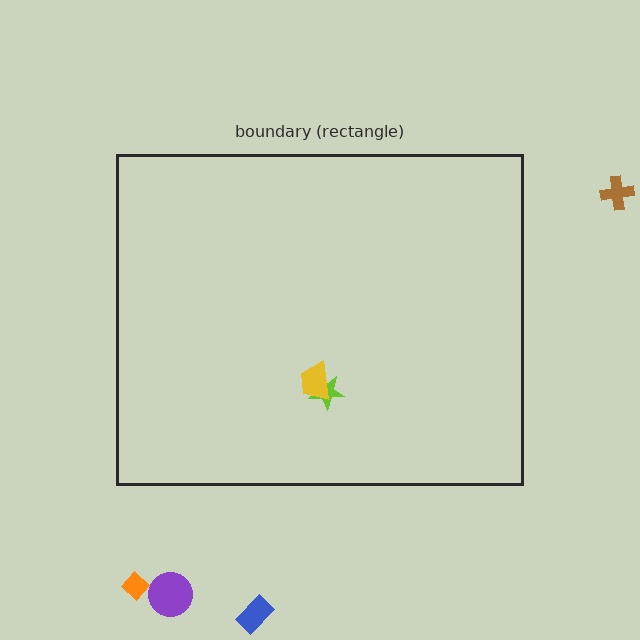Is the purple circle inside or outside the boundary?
Outside.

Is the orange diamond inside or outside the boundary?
Outside.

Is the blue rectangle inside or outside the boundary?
Outside.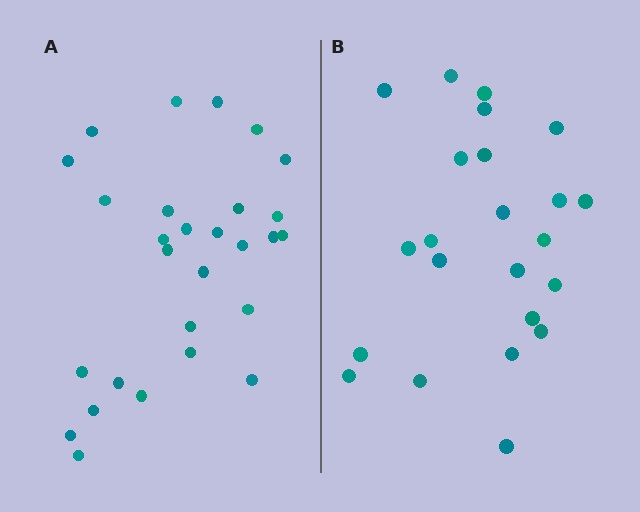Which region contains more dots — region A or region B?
Region A (the left region) has more dots.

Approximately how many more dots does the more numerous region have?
Region A has about 5 more dots than region B.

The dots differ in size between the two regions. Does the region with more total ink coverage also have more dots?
No. Region B has more total ink coverage because its dots are larger, but region A actually contains more individual dots. Total area can be misleading — the number of items is what matters here.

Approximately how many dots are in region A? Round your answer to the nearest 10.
About 30 dots. (The exact count is 28, which rounds to 30.)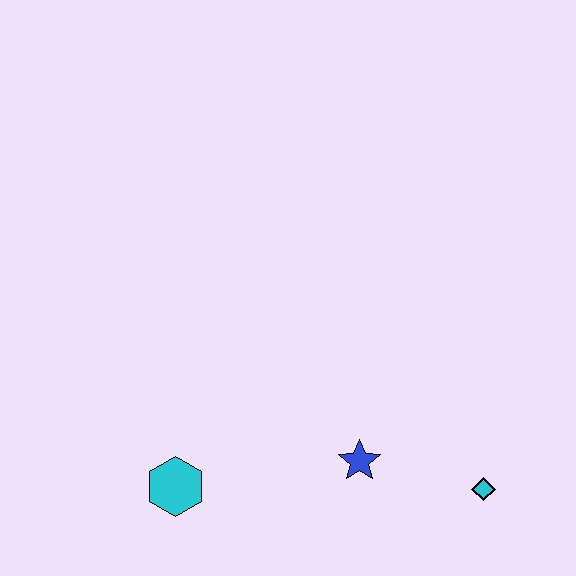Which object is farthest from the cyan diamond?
The cyan hexagon is farthest from the cyan diamond.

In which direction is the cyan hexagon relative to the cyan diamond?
The cyan hexagon is to the left of the cyan diamond.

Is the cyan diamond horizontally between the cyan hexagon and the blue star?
No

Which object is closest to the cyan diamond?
The blue star is closest to the cyan diamond.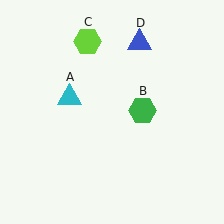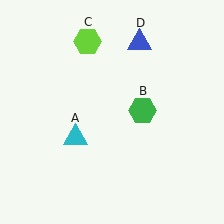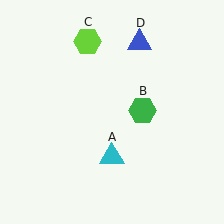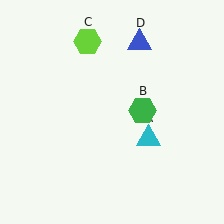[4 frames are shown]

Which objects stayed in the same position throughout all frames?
Green hexagon (object B) and lime hexagon (object C) and blue triangle (object D) remained stationary.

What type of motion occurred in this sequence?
The cyan triangle (object A) rotated counterclockwise around the center of the scene.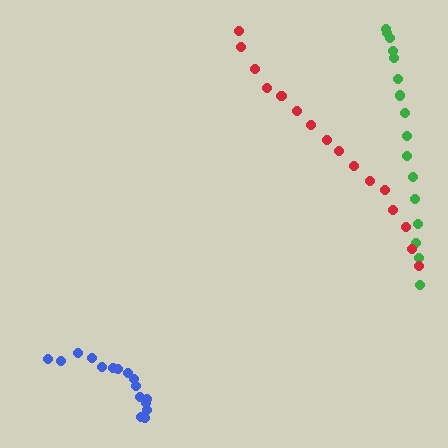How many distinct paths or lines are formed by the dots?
There are 3 distinct paths.